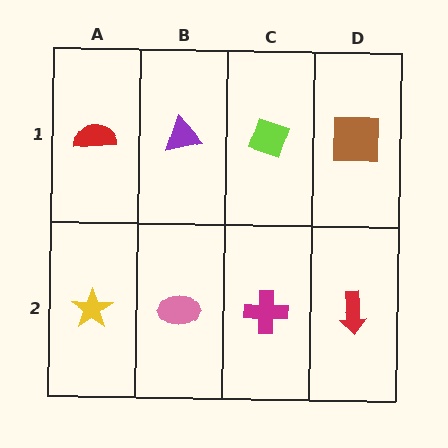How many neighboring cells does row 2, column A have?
2.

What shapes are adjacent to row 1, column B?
A pink ellipse (row 2, column B), a red semicircle (row 1, column A), a lime diamond (row 1, column C).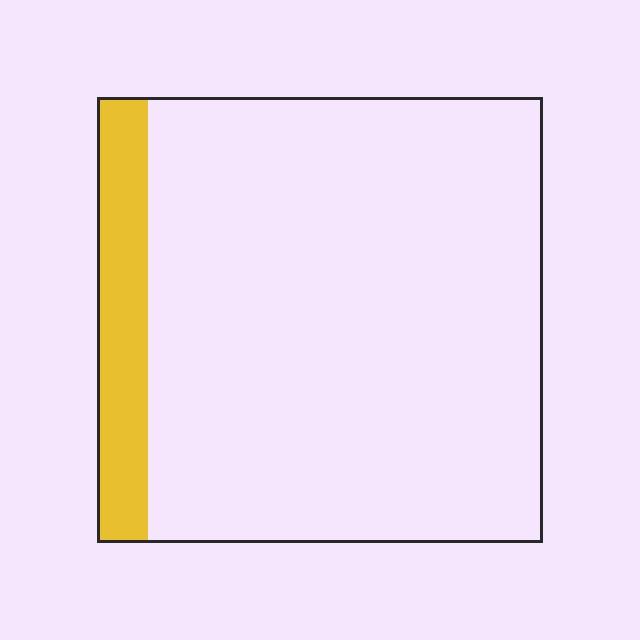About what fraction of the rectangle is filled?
About one eighth (1/8).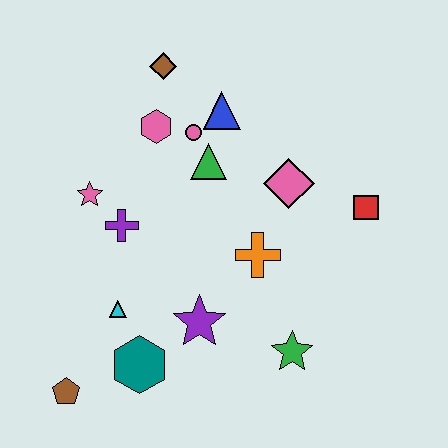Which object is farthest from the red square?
The brown pentagon is farthest from the red square.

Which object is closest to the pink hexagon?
The pink circle is closest to the pink hexagon.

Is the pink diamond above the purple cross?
Yes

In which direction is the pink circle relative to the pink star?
The pink circle is to the right of the pink star.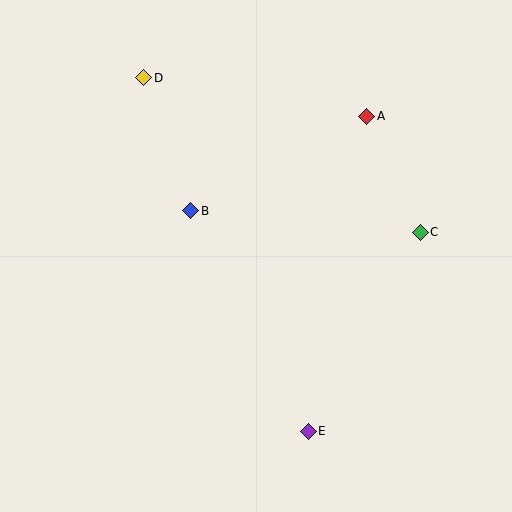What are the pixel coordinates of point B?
Point B is at (191, 211).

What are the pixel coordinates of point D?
Point D is at (144, 78).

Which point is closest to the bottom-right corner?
Point E is closest to the bottom-right corner.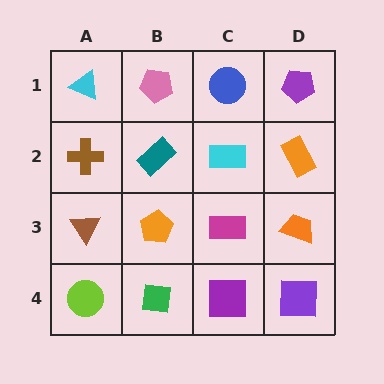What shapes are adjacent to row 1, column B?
A teal rectangle (row 2, column B), a cyan triangle (row 1, column A), a blue circle (row 1, column C).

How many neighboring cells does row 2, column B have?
4.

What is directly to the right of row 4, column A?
A green square.